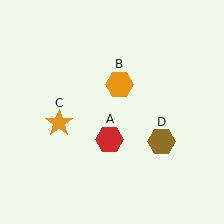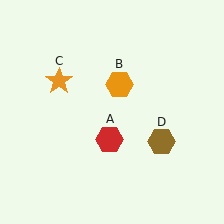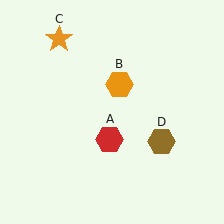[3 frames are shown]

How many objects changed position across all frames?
1 object changed position: orange star (object C).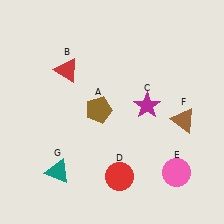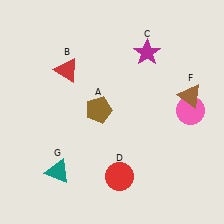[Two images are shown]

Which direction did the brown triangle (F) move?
The brown triangle (F) moved up.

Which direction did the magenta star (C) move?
The magenta star (C) moved up.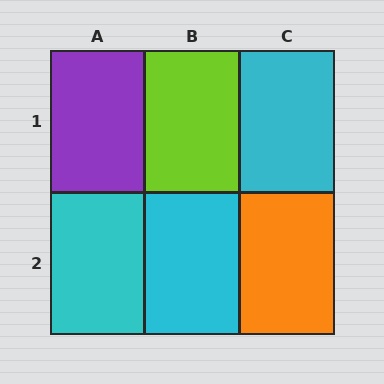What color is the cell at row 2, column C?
Orange.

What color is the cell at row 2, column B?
Cyan.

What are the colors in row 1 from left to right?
Purple, lime, cyan.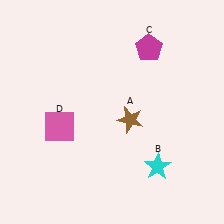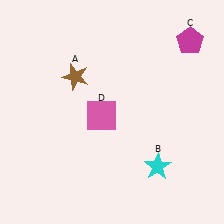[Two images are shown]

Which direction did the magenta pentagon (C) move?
The magenta pentagon (C) moved right.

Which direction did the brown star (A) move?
The brown star (A) moved left.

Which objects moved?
The objects that moved are: the brown star (A), the magenta pentagon (C), the pink square (D).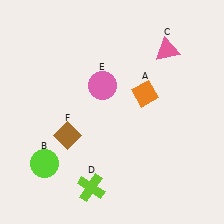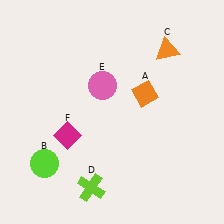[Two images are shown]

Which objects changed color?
C changed from pink to orange. F changed from brown to magenta.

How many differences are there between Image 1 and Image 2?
There are 2 differences between the two images.